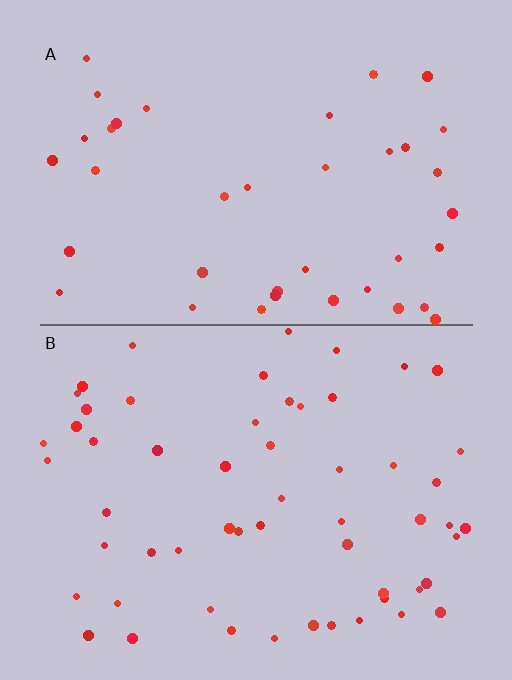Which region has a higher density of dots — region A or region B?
B (the bottom).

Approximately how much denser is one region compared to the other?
Approximately 1.5× — region B over region A.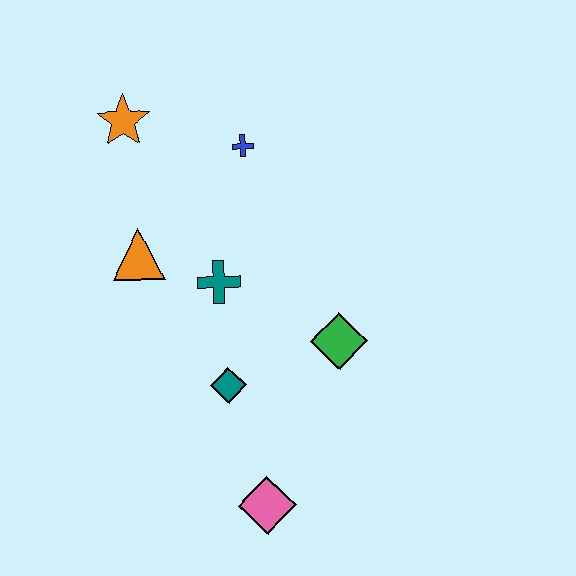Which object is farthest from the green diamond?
The orange star is farthest from the green diamond.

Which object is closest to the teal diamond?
The teal cross is closest to the teal diamond.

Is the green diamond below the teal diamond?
No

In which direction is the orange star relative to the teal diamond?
The orange star is above the teal diamond.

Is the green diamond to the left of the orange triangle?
No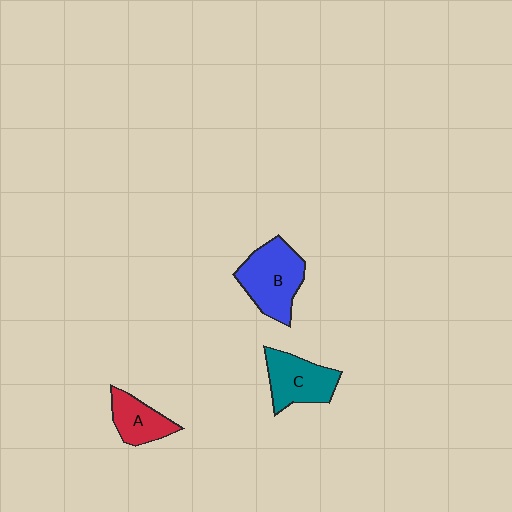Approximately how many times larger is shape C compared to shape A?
Approximately 1.3 times.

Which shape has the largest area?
Shape B (blue).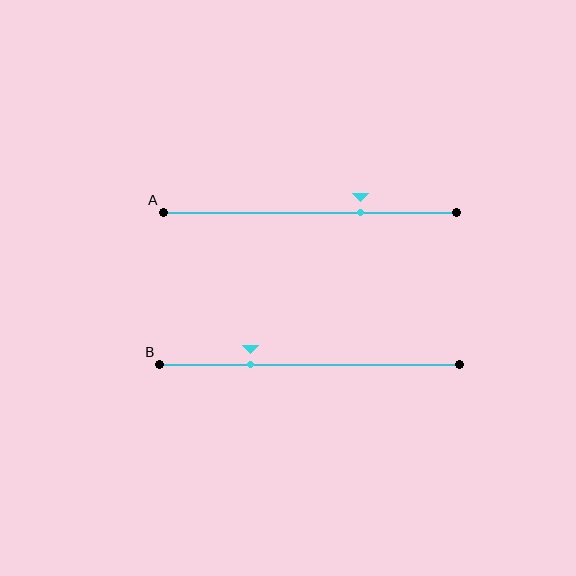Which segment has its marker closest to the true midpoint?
Segment A has its marker closest to the true midpoint.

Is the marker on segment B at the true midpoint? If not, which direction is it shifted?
No, the marker on segment B is shifted to the left by about 20% of the segment length.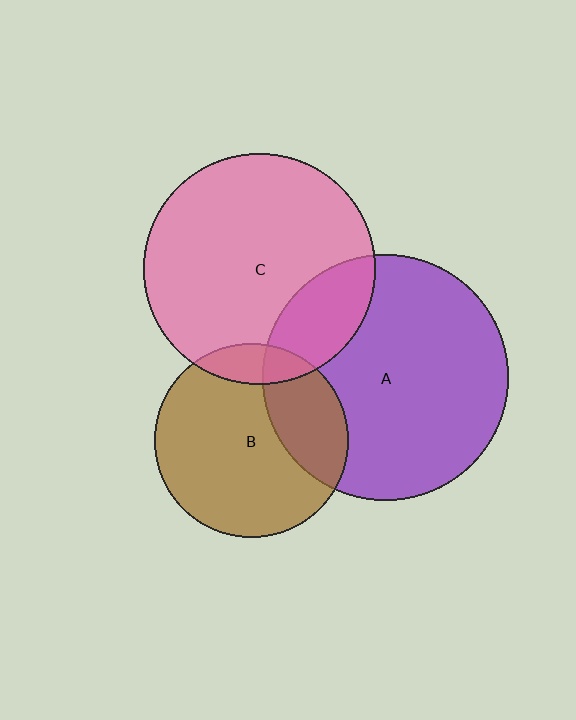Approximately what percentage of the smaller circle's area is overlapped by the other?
Approximately 25%.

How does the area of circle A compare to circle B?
Approximately 1.6 times.